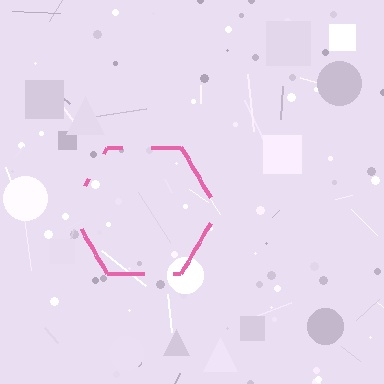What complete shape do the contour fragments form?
The contour fragments form a hexagon.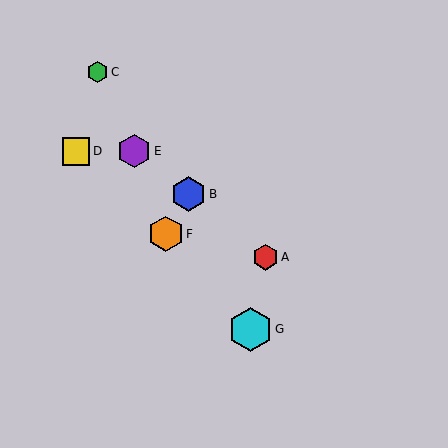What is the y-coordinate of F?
Object F is at y≈234.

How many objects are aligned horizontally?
2 objects (D, E) are aligned horizontally.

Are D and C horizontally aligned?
No, D is at y≈151 and C is at y≈72.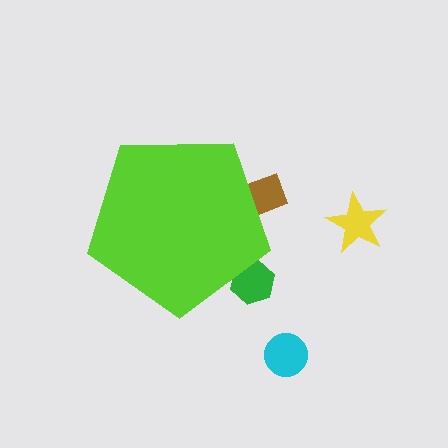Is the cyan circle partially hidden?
No, the cyan circle is fully visible.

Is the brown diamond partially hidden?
Yes, the brown diamond is partially hidden behind the lime pentagon.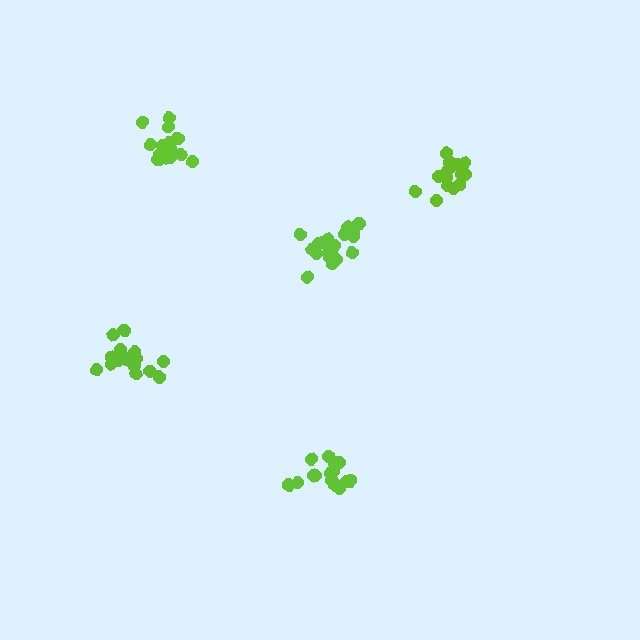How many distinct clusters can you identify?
There are 5 distinct clusters.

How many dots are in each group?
Group 1: 15 dots, Group 2: 19 dots, Group 3: 15 dots, Group 4: 19 dots, Group 5: 15 dots (83 total).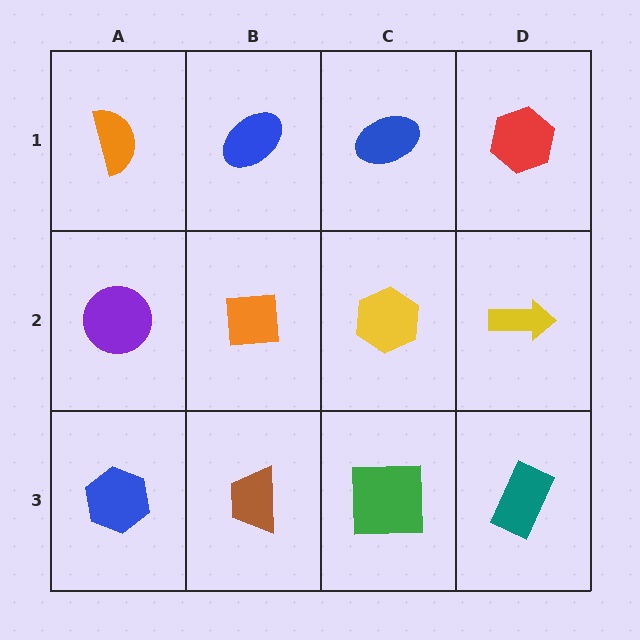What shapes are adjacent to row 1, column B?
An orange square (row 2, column B), an orange semicircle (row 1, column A), a blue ellipse (row 1, column C).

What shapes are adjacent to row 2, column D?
A red hexagon (row 1, column D), a teal rectangle (row 3, column D), a yellow hexagon (row 2, column C).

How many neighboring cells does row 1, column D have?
2.